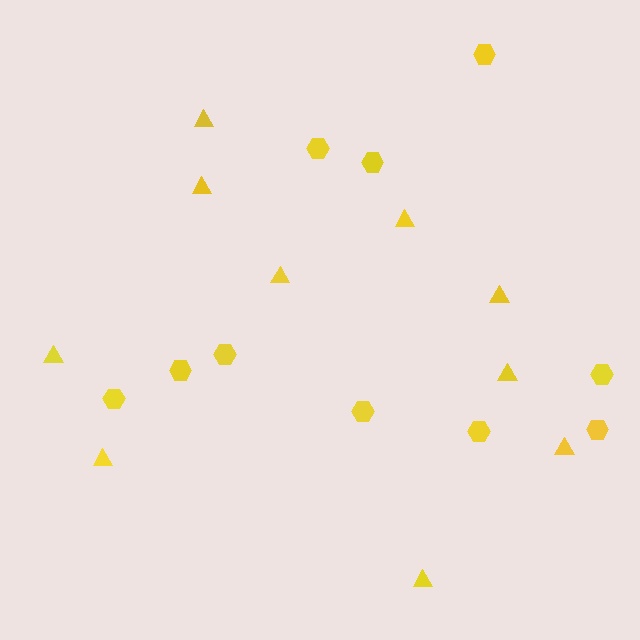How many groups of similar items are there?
There are 2 groups: one group of hexagons (10) and one group of triangles (10).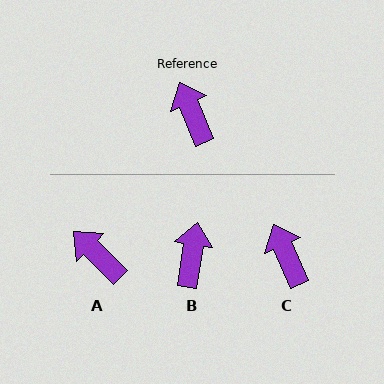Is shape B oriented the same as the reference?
No, it is off by about 32 degrees.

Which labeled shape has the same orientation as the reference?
C.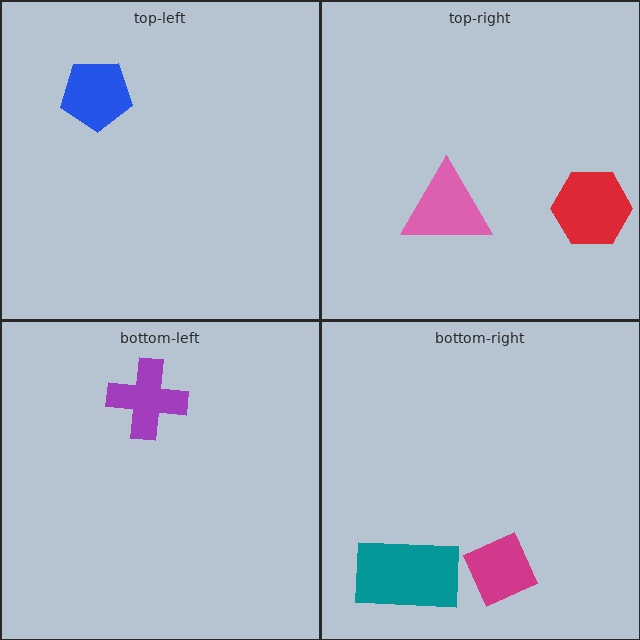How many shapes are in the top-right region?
2.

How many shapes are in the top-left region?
1.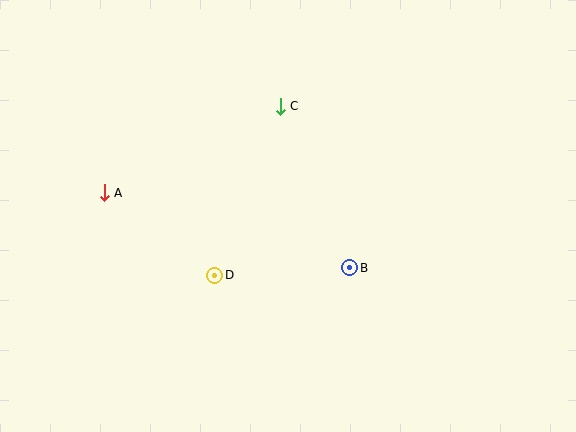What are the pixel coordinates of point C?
Point C is at (280, 106).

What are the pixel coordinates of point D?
Point D is at (215, 275).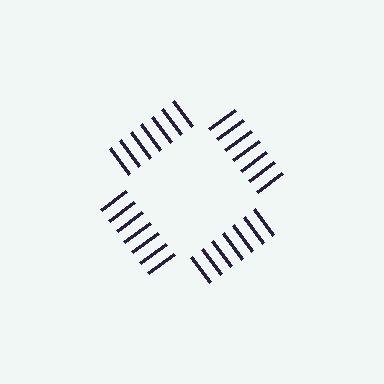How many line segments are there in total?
28 — 7 along each of the 4 edges.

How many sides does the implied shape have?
4 sides — the line-ends trace a square.